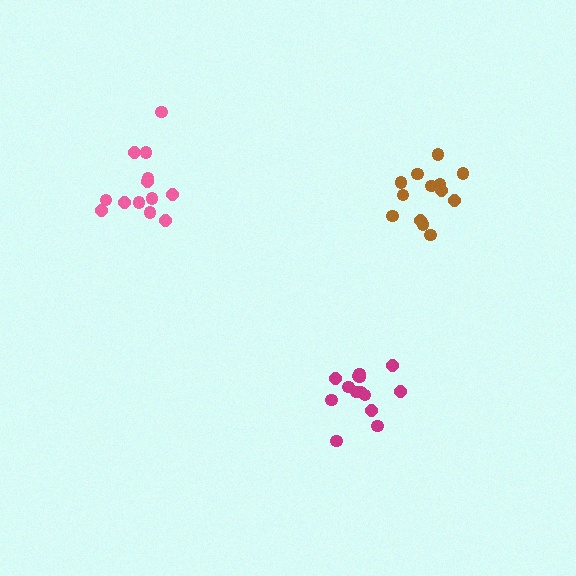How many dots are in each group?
Group 1: 13 dots, Group 2: 14 dots, Group 3: 13 dots (40 total).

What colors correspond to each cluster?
The clusters are colored: brown, magenta, pink.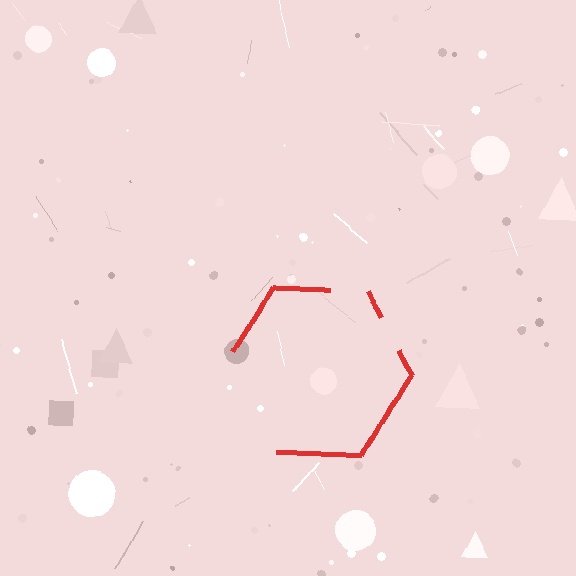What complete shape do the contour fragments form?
The contour fragments form a hexagon.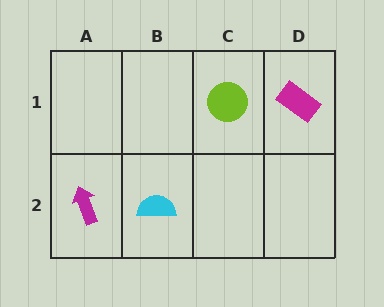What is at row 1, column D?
A magenta rectangle.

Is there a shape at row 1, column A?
No, that cell is empty.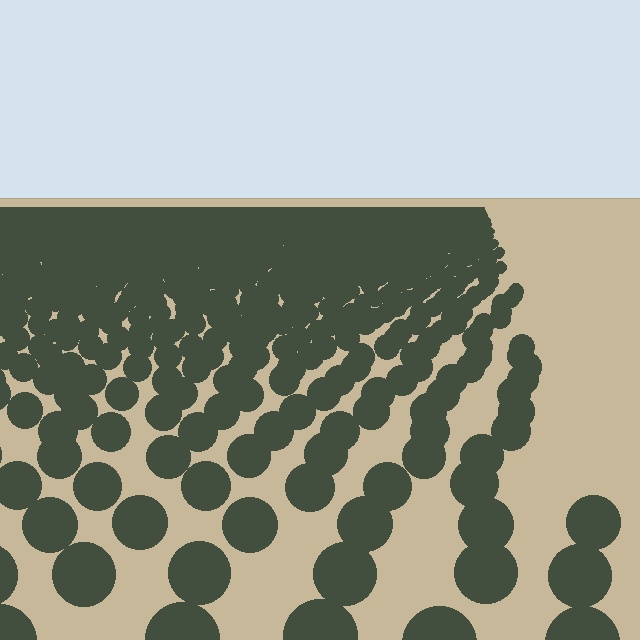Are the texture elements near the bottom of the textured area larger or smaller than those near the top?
Larger. Near the bottom, elements are closer to the viewer and appear at a bigger on-screen size.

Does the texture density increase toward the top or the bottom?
Density increases toward the top.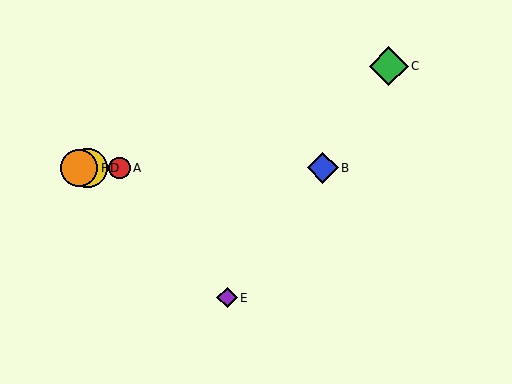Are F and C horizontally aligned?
No, F is at y≈168 and C is at y≈66.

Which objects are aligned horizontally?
Objects A, B, D, F are aligned horizontally.